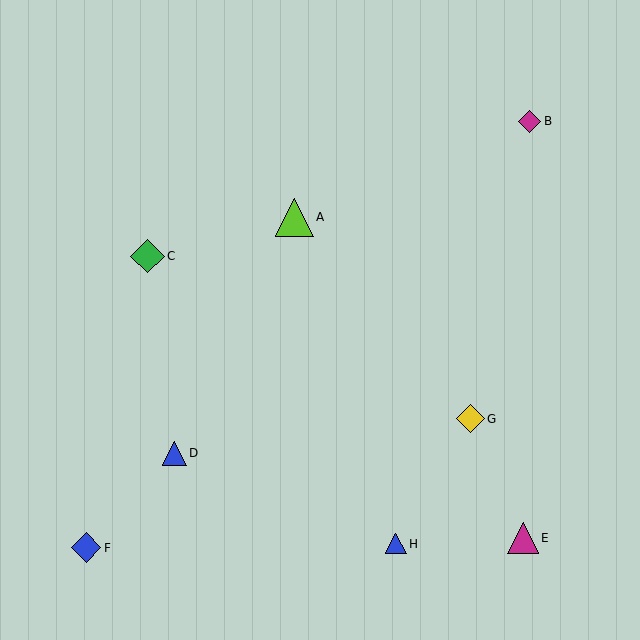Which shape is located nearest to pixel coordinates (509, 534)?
The magenta triangle (labeled E) at (523, 538) is nearest to that location.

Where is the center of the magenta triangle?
The center of the magenta triangle is at (523, 538).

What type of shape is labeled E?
Shape E is a magenta triangle.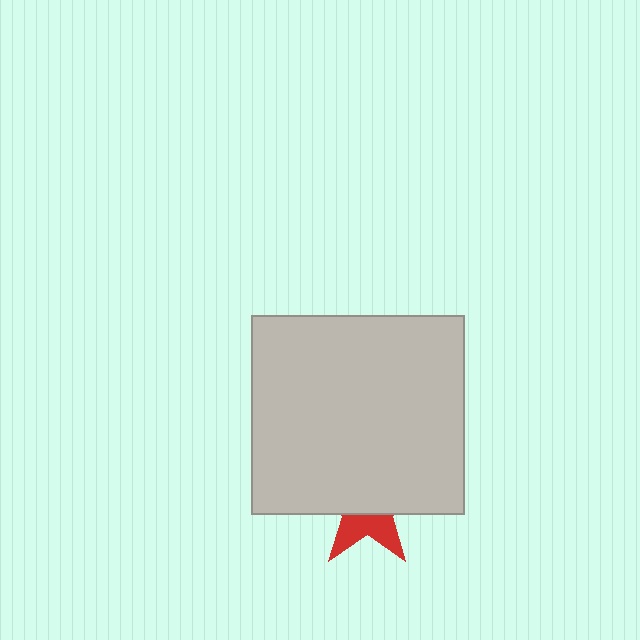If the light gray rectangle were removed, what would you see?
You would see the complete red star.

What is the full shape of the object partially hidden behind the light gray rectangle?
The partially hidden object is a red star.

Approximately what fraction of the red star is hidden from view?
Roughly 63% of the red star is hidden behind the light gray rectangle.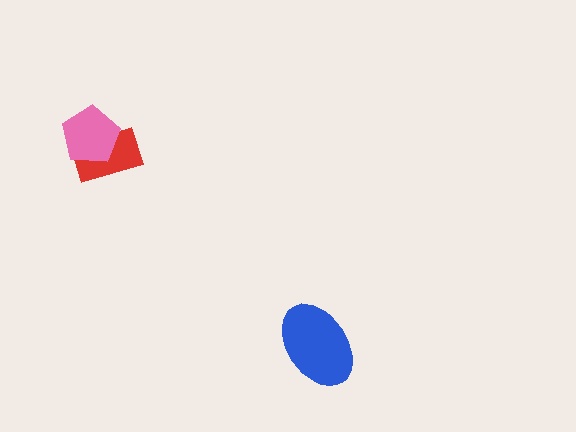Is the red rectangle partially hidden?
Yes, it is partially covered by another shape.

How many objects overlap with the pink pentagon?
1 object overlaps with the pink pentagon.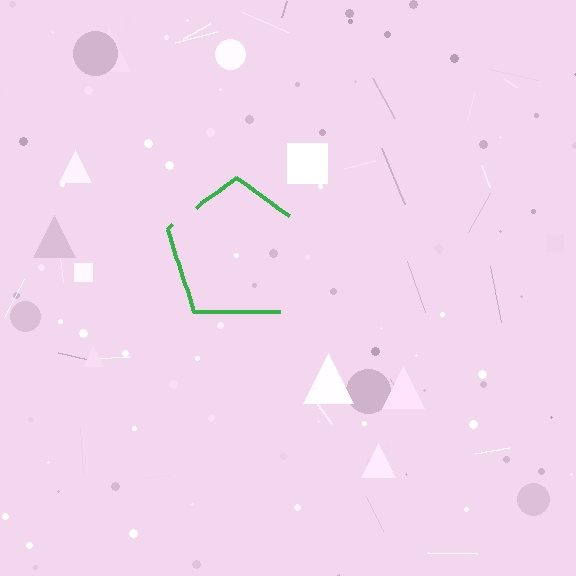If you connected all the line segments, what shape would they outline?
They would outline a pentagon.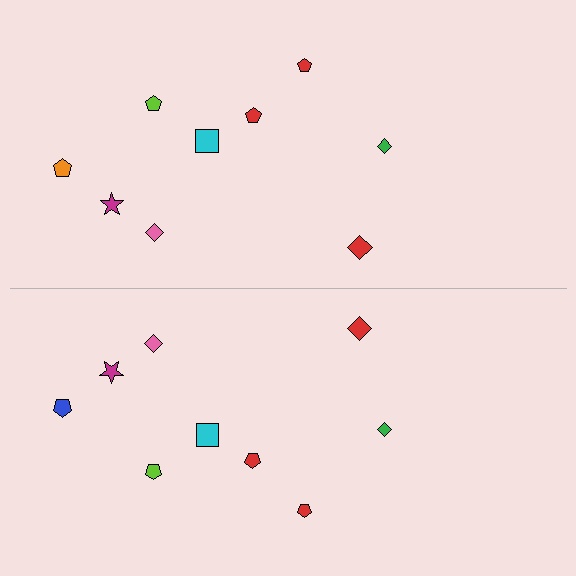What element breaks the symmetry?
The blue pentagon on the bottom side breaks the symmetry — its mirror counterpart is orange.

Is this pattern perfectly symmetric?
No, the pattern is not perfectly symmetric. The blue pentagon on the bottom side breaks the symmetry — its mirror counterpart is orange.